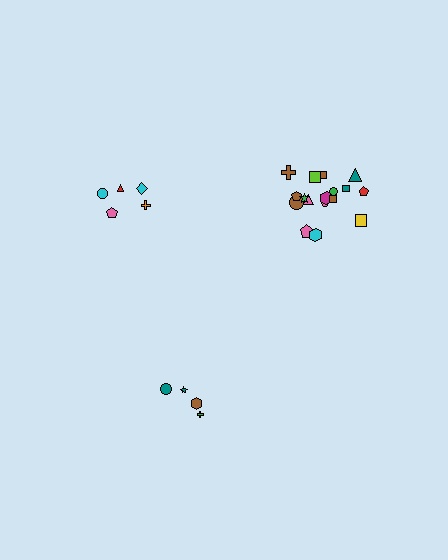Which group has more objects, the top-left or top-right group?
The top-right group.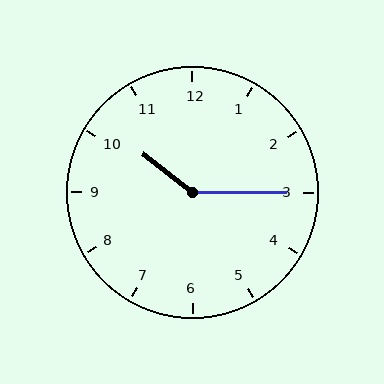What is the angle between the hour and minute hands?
Approximately 142 degrees.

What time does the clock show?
10:15.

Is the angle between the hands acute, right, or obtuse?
It is obtuse.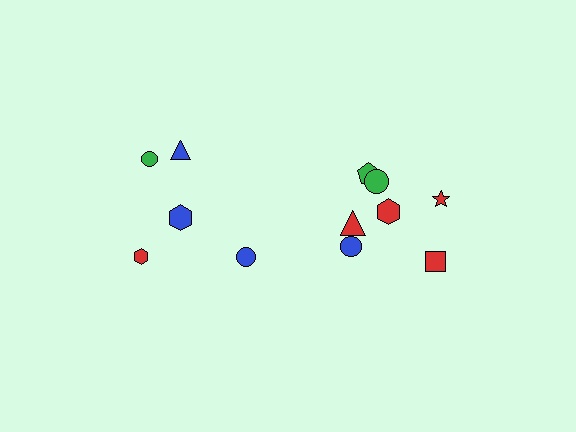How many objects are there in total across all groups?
There are 12 objects.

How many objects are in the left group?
There are 5 objects.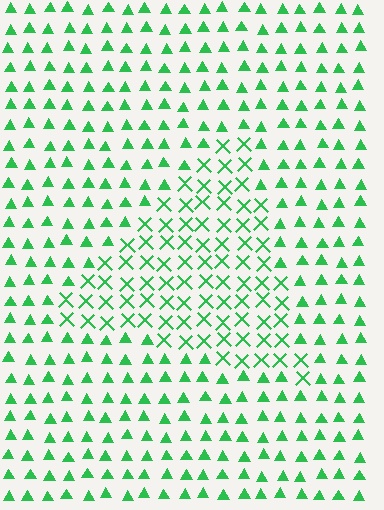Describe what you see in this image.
The image is filled with small green elements arranged in a uniform grid. A triangle-shaped region contains X marks, while the surrounding area contains triangles. The boundary is defined purely by the change in element shape.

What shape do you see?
I see a triangle.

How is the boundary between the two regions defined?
The boundary is defined by a change in element shape: X marks inside vs. triangles outside. All elements share the same color and spacing.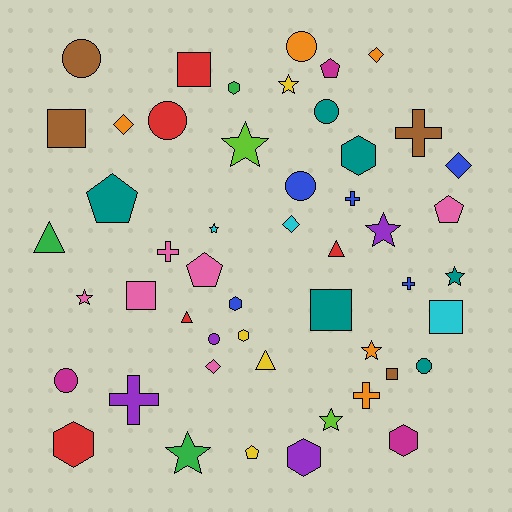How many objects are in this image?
There are 50 objects.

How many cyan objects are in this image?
There are 3 cyan objects.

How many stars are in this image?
There are 9 stars.